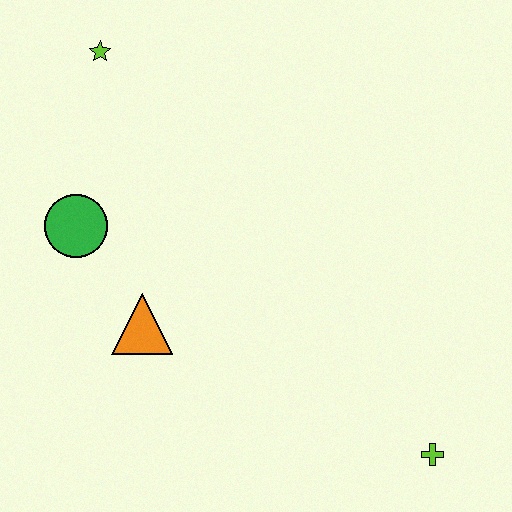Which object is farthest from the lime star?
The lime cross is farthest from the lime star.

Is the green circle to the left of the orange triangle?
Yes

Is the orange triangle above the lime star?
No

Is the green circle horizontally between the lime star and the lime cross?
No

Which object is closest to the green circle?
The orange triangle is closest to the green circle.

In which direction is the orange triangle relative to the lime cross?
The orange triangle is to the left of the lime cross.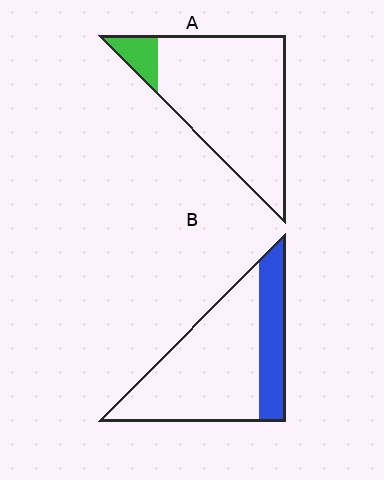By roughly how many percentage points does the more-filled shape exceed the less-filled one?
By roughly 15 percentage points (B over A).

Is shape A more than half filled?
No.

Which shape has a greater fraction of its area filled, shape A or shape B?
Shape B.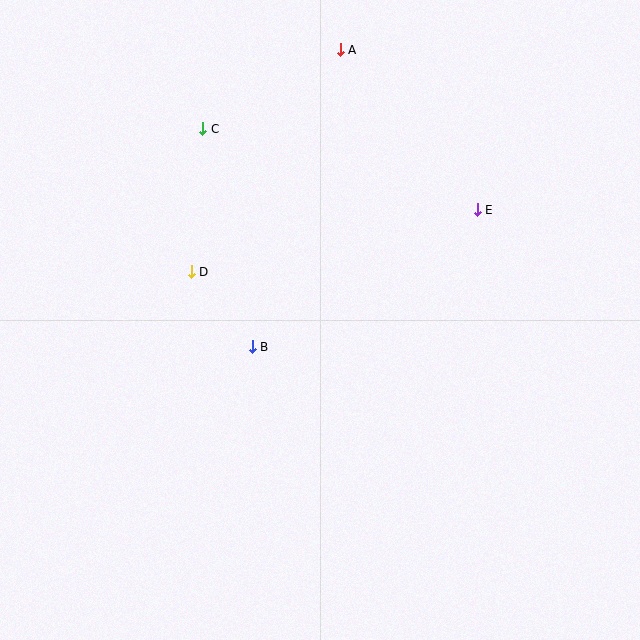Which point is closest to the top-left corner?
Point C is closest to the top-left corner.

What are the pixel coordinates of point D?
Point D is at (191, 272).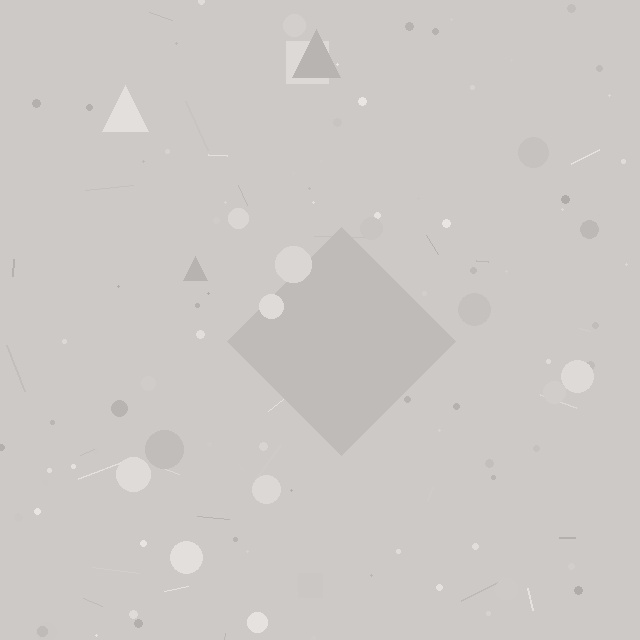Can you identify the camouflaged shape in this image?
The camouflaged shape is a diamond.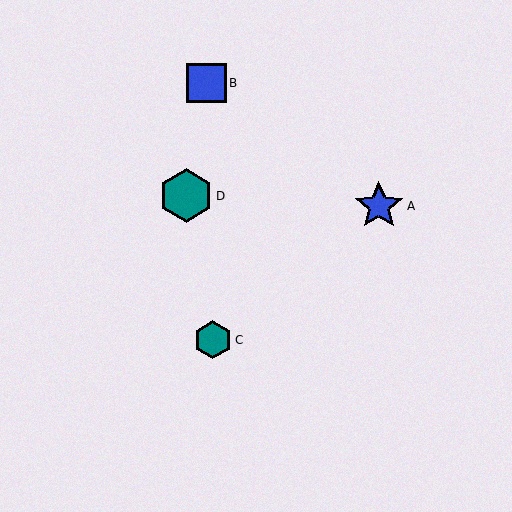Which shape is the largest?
The teal hexagon (labeled D) is the largest.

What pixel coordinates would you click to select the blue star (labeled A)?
Click at (379, 206) to select the blue star A.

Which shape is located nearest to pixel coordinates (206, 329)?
The teal hexagon (labeled C) at (213, 340) is nearest to that location.